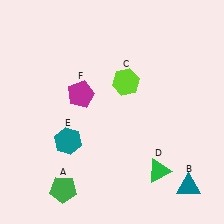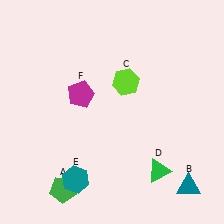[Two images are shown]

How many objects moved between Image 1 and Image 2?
1 object moved between the two images.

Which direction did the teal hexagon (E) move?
The teal hexagon (E) moved down.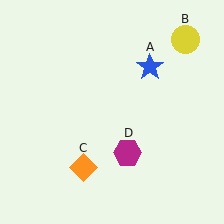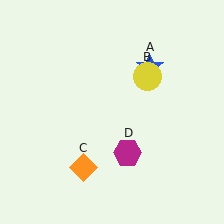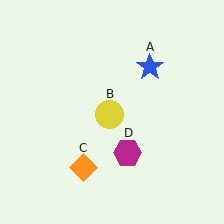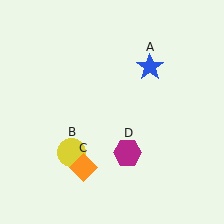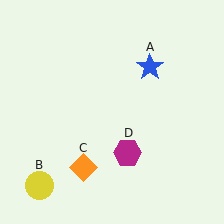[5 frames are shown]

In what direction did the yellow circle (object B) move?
The yellow circle (object B) moved down and to the left.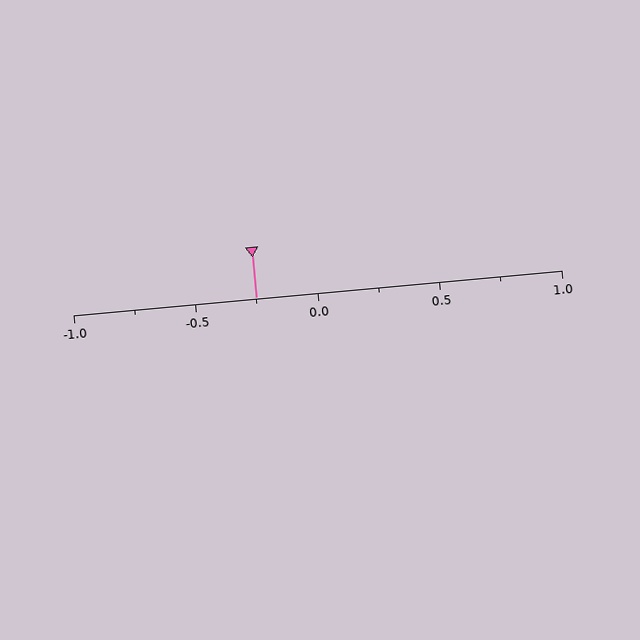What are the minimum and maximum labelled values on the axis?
The axis runs from -1.0 to 1.0.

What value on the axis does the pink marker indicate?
The marker indicates approximately -0.25.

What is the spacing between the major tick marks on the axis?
The major ticks are spaced 0.5 apart.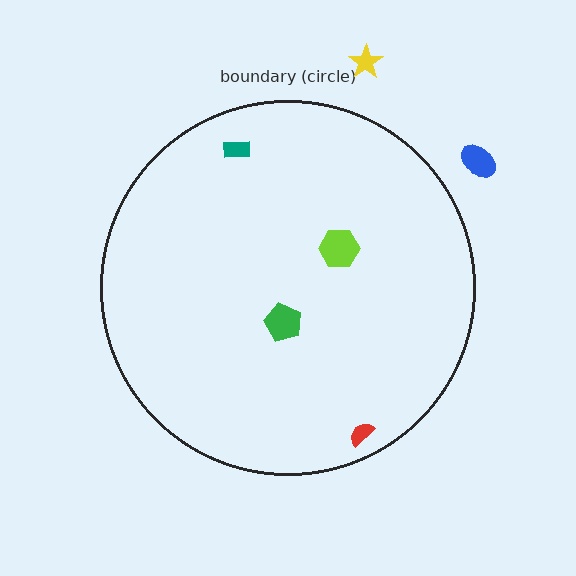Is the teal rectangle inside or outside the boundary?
Inside.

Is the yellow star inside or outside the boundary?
Outside.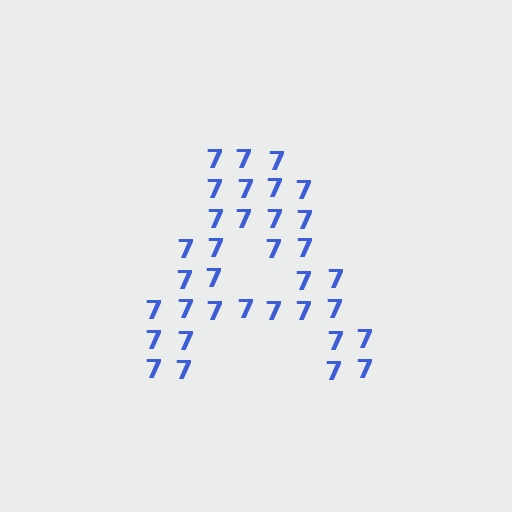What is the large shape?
The large shape is the letter A.